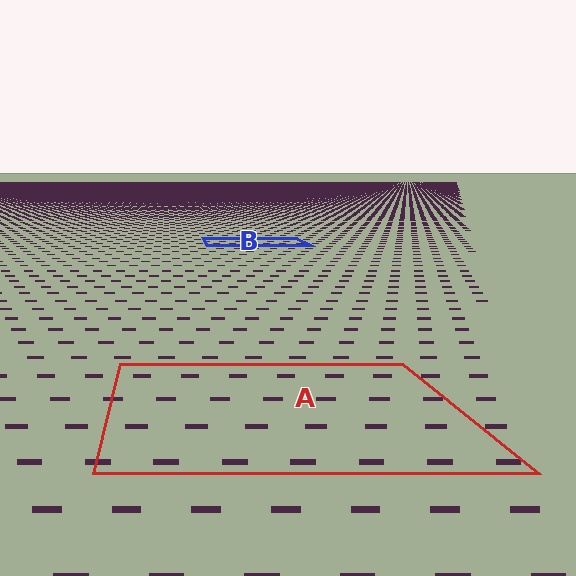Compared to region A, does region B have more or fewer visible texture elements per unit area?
Region B has more texture elements per unit area — they are packed more densely because it is farther away.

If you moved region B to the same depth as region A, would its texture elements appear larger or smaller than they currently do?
They would appear larger. At a closer depth, the same texture elements are projected at a bigger on-screen size.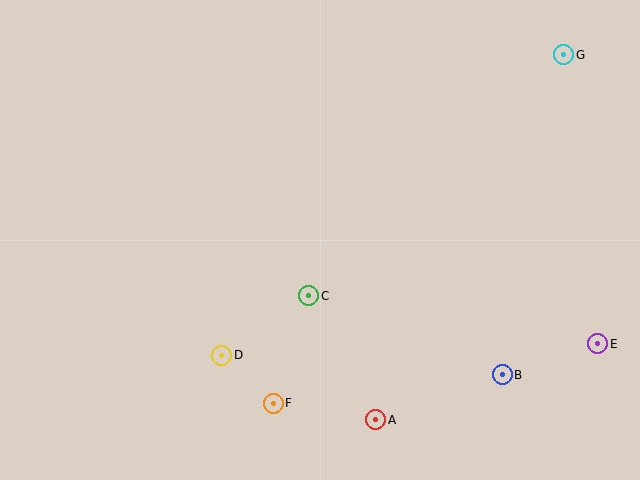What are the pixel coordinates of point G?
Point G is at (564, 55).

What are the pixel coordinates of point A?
Point A is at (376, 420).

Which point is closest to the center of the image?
Point C at (309, 296) is closest to the center.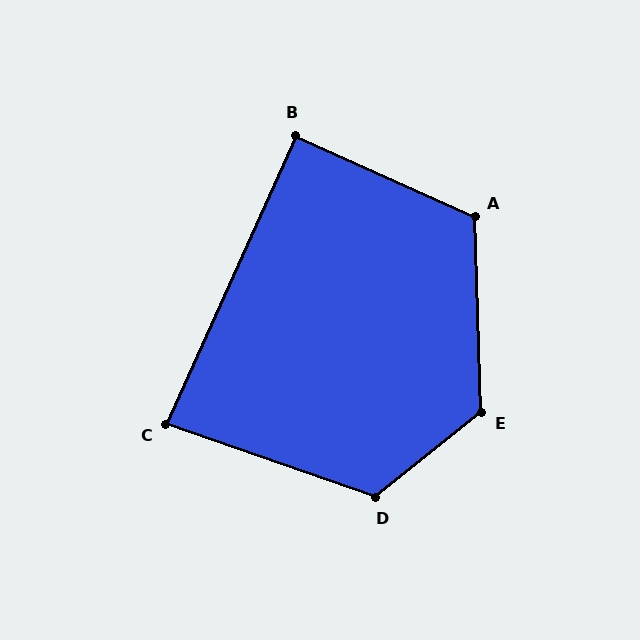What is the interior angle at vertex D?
Approximately 122 degrees (obtuse).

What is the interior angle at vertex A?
Approximately 116 degrees (obtuse).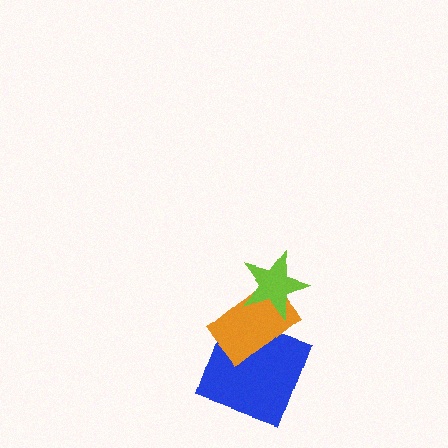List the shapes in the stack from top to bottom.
From top to bottom: the lime star, the orange rectangle, the blue square.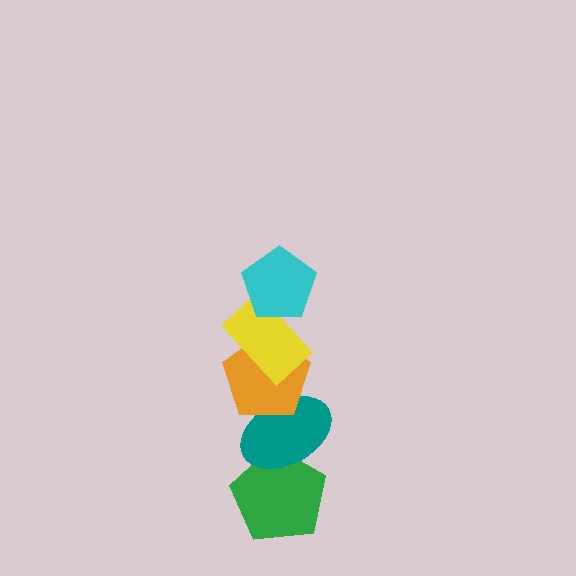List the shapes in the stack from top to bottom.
From top to bottom: the cyan pentagon, the yellow rectangle, the orange pentagon, the teal ellipse, the green pentagon.